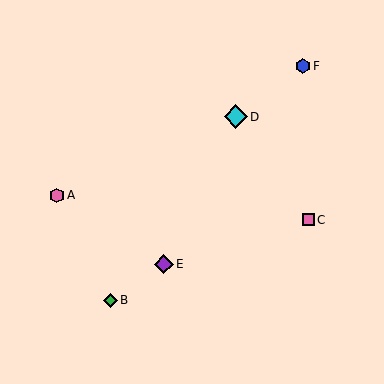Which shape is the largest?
The cyan diamond (labeled D) is the largest.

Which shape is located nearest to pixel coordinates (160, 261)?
The purple diamond (labeled E) at (164, 264) is nearest to that location.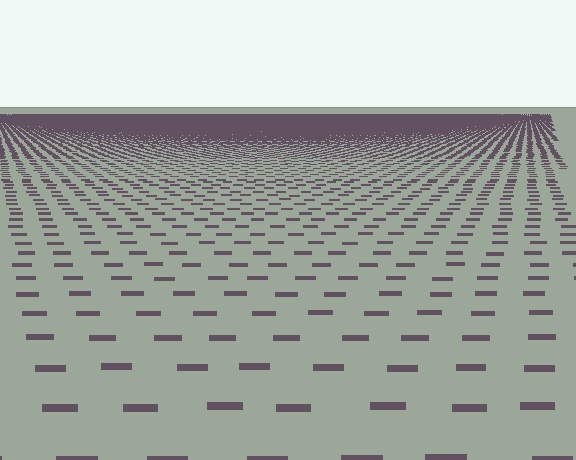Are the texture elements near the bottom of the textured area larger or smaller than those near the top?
Larger. Near the bottom, elements are closer to the viewer and appear at a bigger on-screen size.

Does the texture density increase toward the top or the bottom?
Density increases toward the top.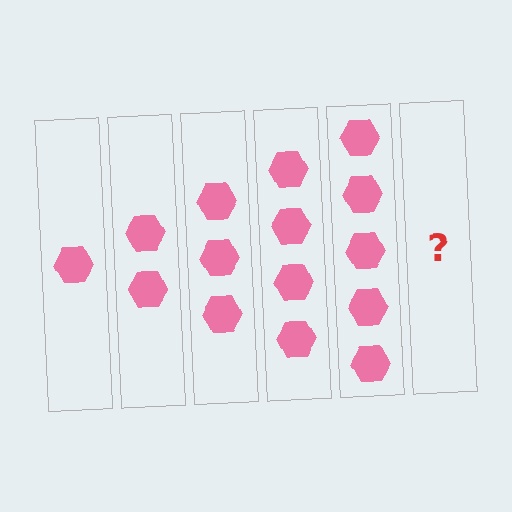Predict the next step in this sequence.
The next step is 6 hexagons.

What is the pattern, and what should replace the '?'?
The pattern is that each step adds one more hexagon. The '?' should be 6 hexagons.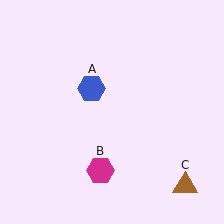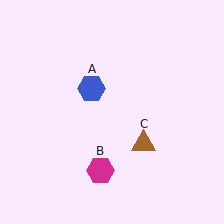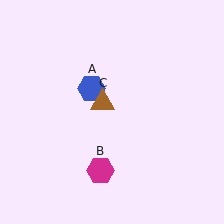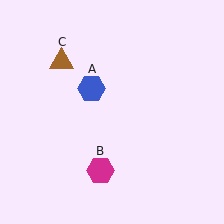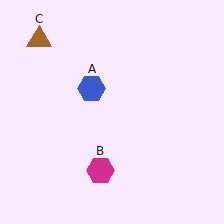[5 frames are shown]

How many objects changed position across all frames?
1 object changed position: brown triangle (object C).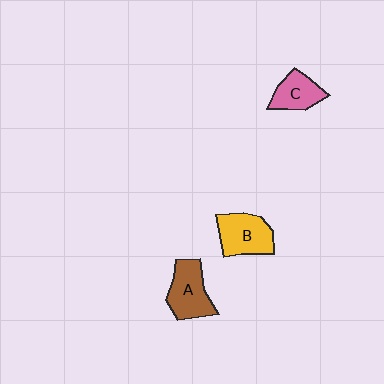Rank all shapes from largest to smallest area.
From largest to smallest: A (brown), B (yellow), C (pink).